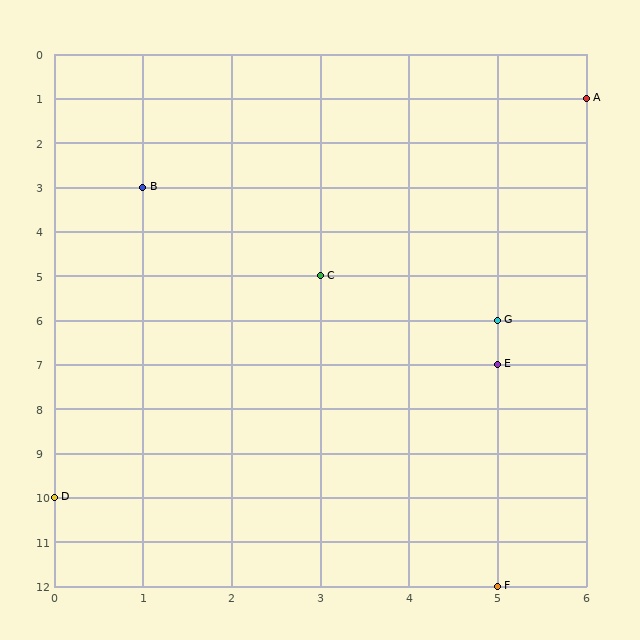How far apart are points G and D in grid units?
Points G and D are 5 columns and 4 rows apart (about 6.4 grid units diagonally).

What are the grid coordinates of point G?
Point G is at grid coordinates (5, 6).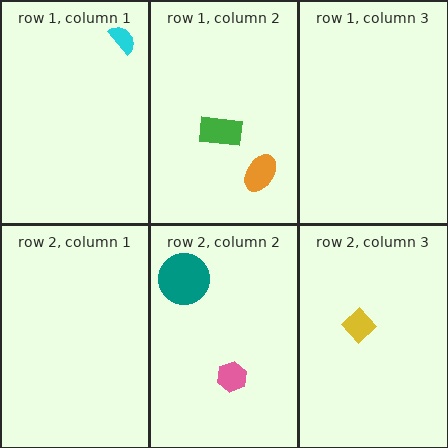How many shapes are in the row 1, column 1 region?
1.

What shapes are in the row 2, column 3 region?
The yellow diamond.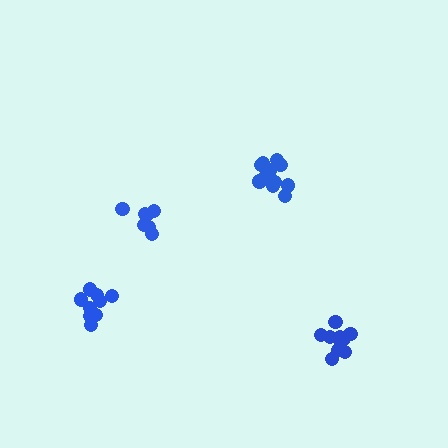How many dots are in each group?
Group 1: 9 dots, Group 2: 7 dots, Group 3: 10 dots, Group 4: 12 dots (38 total).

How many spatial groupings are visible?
There are 4 spatial groupings.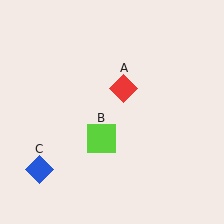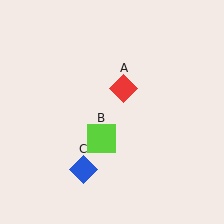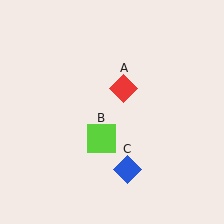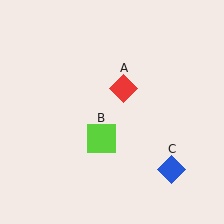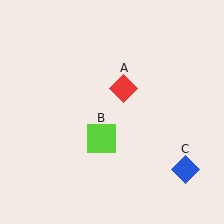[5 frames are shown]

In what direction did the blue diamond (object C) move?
The blue diamond (object C) moved right.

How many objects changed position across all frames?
1 object changed position: blue diamond (object C).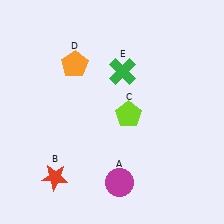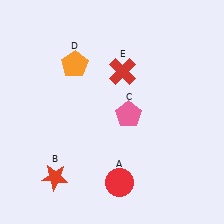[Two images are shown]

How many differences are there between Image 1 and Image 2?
There are 3 differences between the two images.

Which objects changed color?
A changed from magenta to red. C changed from lime to pink. E changed from green to red.